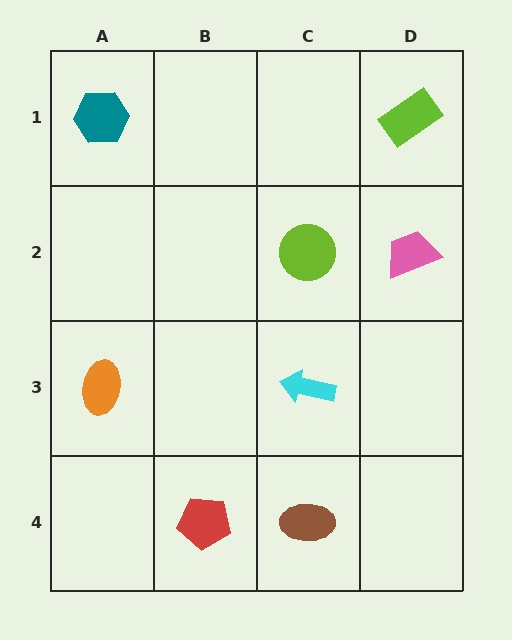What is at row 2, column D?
A pink trapezoid.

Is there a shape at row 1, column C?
No, that cell is empty.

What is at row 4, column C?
A brown ellipse.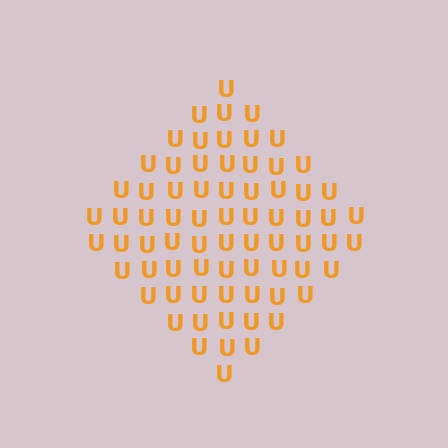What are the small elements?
The small elements are letter U's.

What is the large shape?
The large shape is a diamond.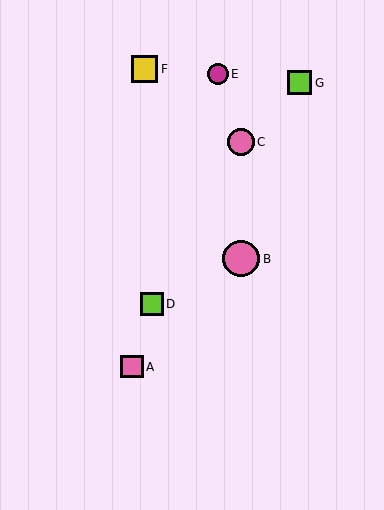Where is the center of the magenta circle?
The center of the magenta circle is at (218, 74).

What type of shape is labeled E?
Shape E is a magenta circle.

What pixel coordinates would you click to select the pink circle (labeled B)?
Click at (241, 259) to select the pink circle B.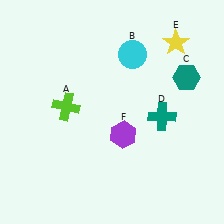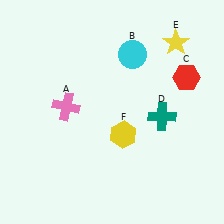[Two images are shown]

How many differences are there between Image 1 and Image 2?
There are 3 differences between the two images.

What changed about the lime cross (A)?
In Image 1, A is lime. In Image 2, it changed to pink.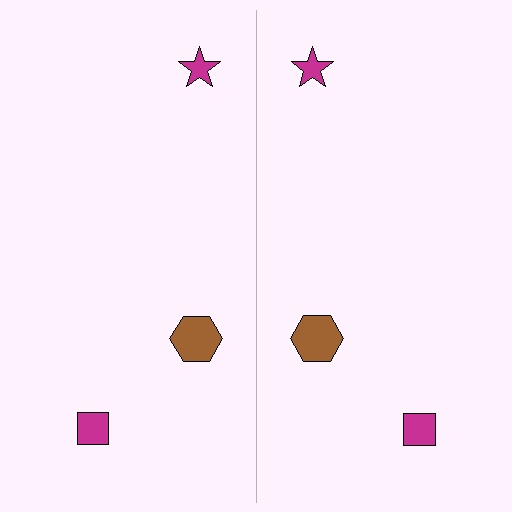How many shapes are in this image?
There are 6 shapes in this image.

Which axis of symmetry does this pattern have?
The pattern has a vertical axis of symmetry running through the center of the image.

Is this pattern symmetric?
Yes, this pattern has bilateral (reflection) symmetry.